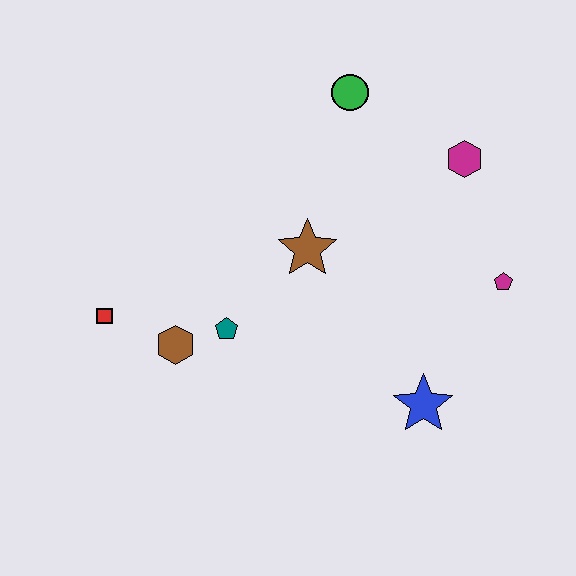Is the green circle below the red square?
No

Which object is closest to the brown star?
The teal pentagon is closest to the brown star.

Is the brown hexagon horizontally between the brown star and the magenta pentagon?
No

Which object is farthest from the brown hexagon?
The magenta hexagon is farthest from the brown hexagon.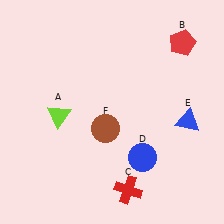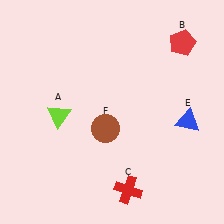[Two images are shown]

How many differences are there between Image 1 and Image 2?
There is 1 difference between the two images.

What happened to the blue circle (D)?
The blue circle (D) was removed in Image 2. It was in the bottom-right area of Image 1.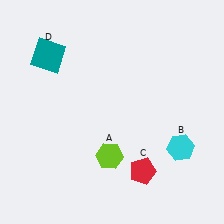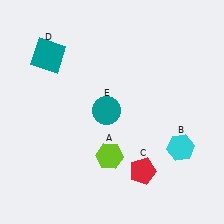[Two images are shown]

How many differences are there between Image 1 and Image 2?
There is 1 difference between the two images.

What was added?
A teal circle (E) was added in Image 2.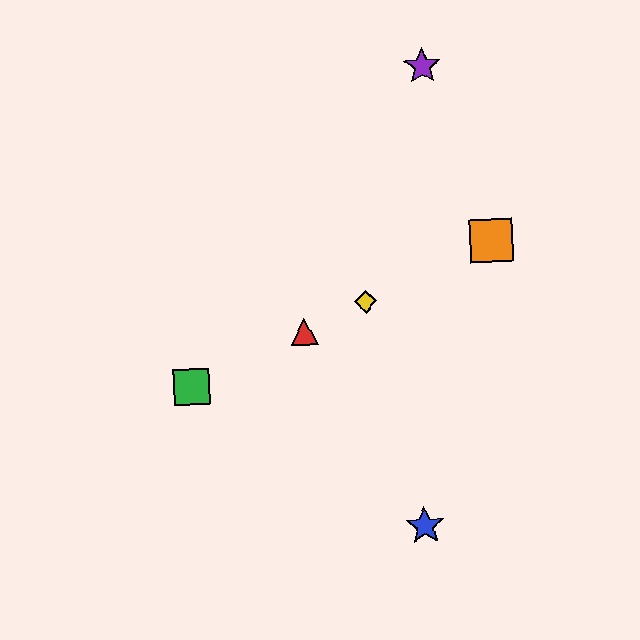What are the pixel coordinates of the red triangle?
The red triangle is at (304, 332).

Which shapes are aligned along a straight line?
The red triangle, the green square, the yellow diamond, the orange square are aligned along a straight line.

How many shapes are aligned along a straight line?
4 shapes (the red triangle, the green square, the yellow diamond, the orange square) are aligned along a straight line.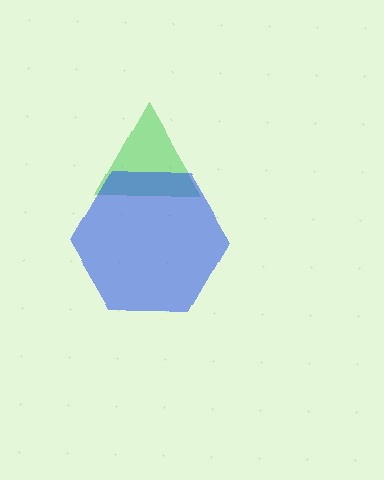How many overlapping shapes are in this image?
There are 2 overlapping shapes in the image.